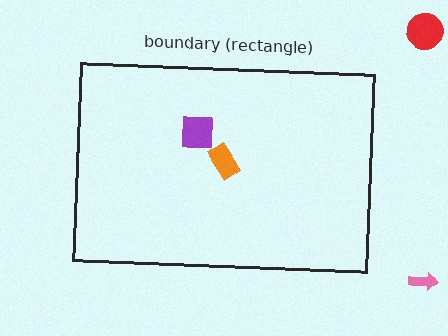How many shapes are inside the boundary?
2 inside, 2 outside.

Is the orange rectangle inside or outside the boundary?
Inside.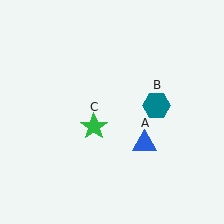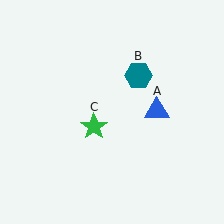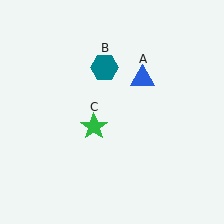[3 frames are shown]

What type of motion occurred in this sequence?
The blue triangle (object A), teal hexagon (object B) rotated counterclockwise around the center of the scene.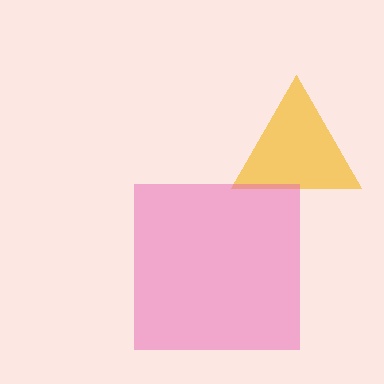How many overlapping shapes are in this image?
There are 2 overlapping shapes in the image.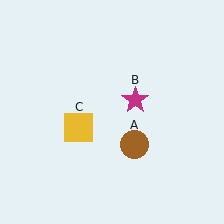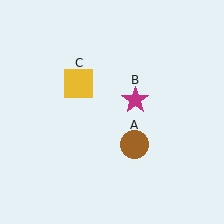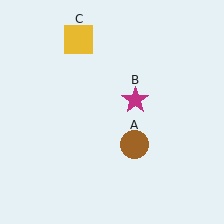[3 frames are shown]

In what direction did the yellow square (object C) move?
The yellow square (object C) moved up.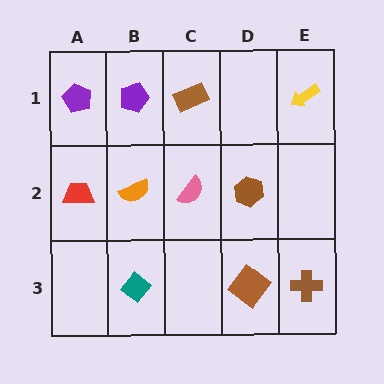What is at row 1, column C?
A brown rectangle.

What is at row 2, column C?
A pink semicircle.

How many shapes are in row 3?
3 shapes.